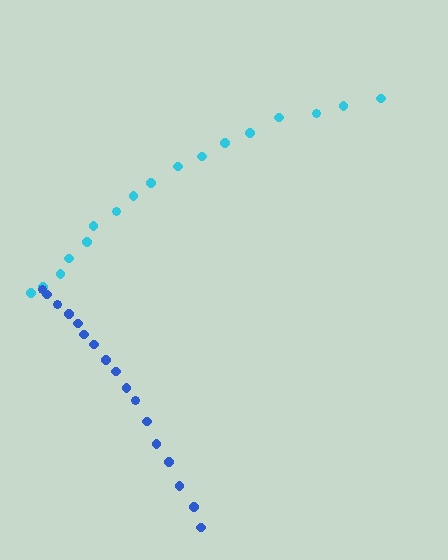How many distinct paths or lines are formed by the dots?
There are 2 distinct paths.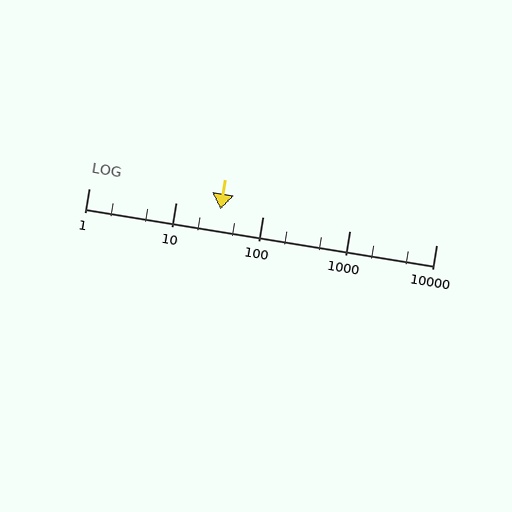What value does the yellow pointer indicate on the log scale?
The pointer indicates approximately 33.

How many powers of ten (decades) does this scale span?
The scale spans 4 decades, from 1 to 10000.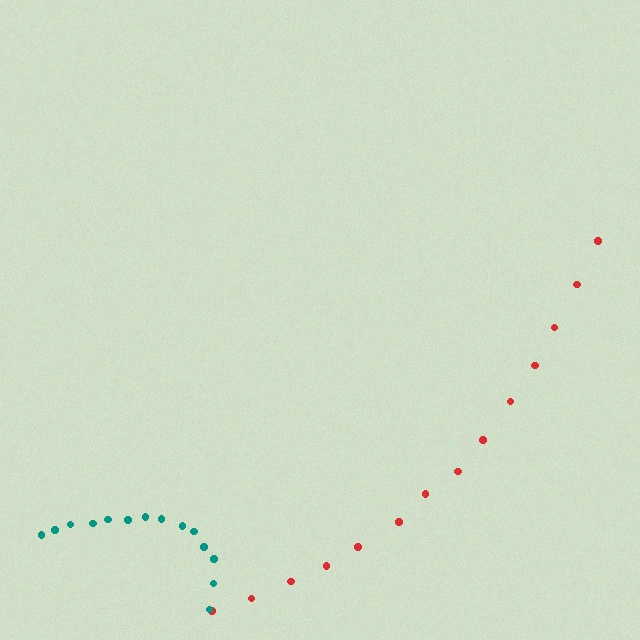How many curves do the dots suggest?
There are 2 distinct paths.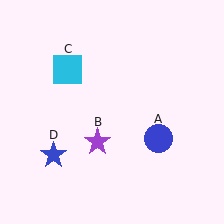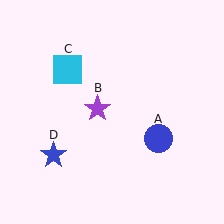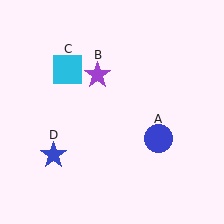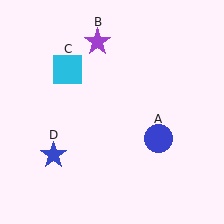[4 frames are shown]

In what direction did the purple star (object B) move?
The purple star (object B) moved up.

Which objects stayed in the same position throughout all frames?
Blue circle (object A) and cyan square (object C) and blue star (object D) remained stationary.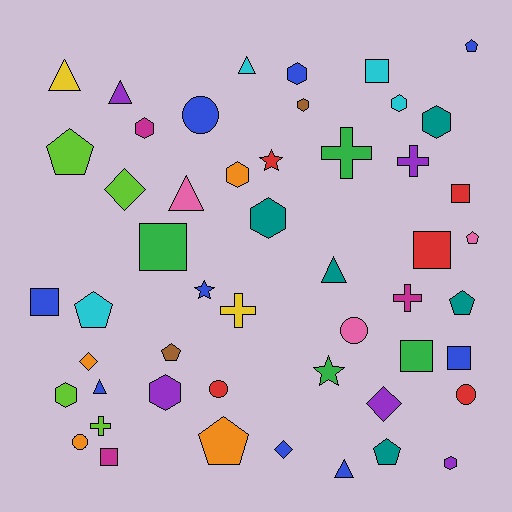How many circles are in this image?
There are 5 circles.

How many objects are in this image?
There are 50 objects.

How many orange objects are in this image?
There are 4 orange objects.